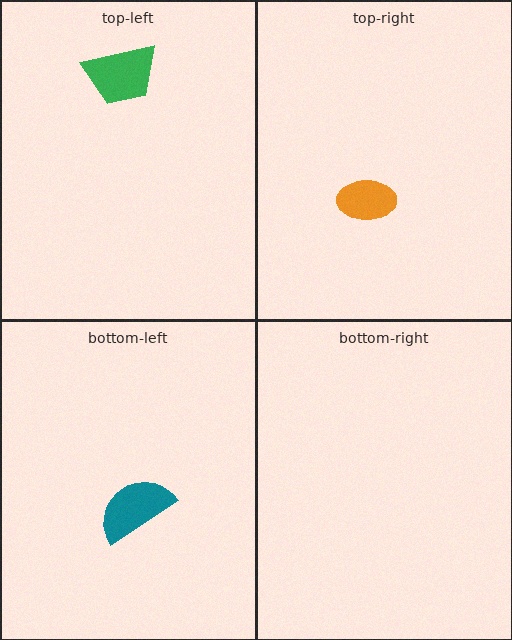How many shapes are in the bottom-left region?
1.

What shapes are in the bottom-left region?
The teal semicircle.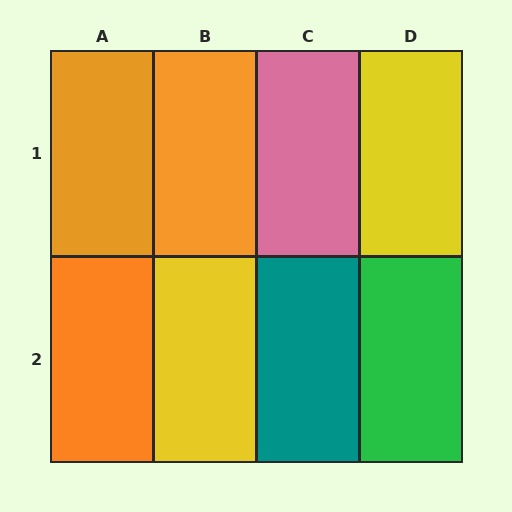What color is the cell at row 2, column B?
Yellow.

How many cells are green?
1 cell is green.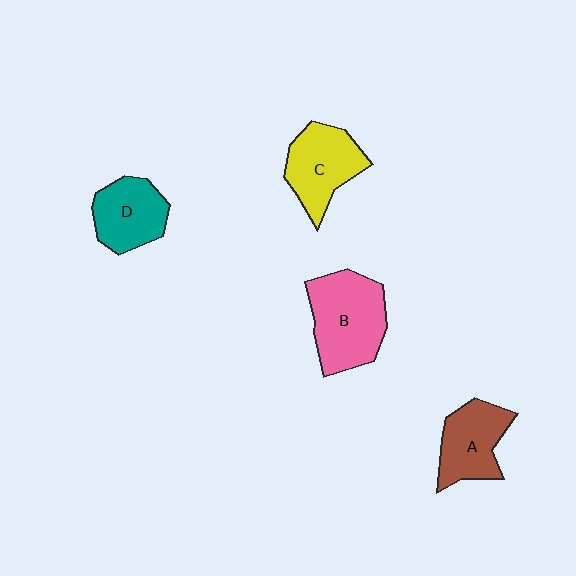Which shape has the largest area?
Shape B (pink).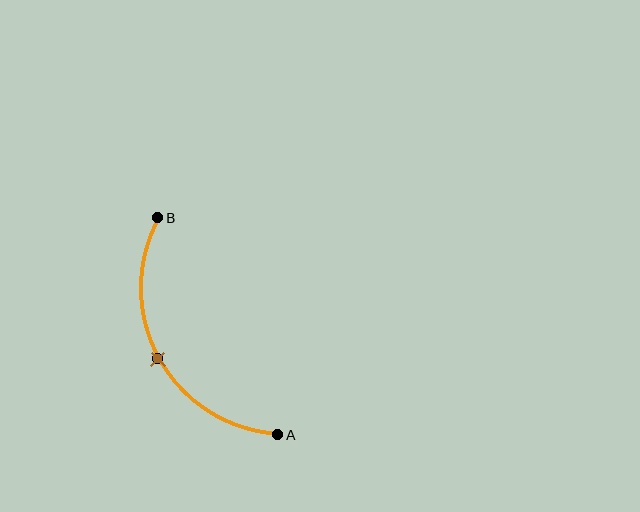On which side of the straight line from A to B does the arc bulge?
The arc bulges to the left of the straight line connecting A and B.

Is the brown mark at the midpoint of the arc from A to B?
Yes. The brown mark lies on the arc at equal arc-length from both A and B — it is the arc midpoint.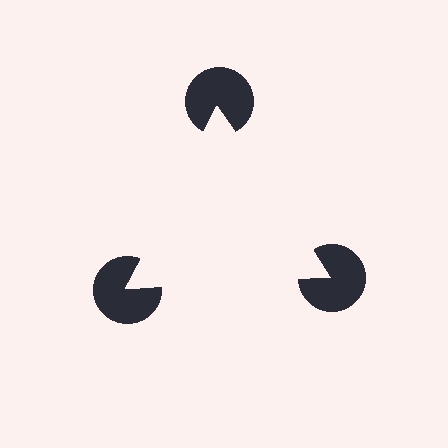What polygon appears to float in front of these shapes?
An illusory triangle — its edges are inferred from the aligned wedge cuts in the pac-man discs, not physically drawn.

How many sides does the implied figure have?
3 sides.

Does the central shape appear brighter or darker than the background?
It typically appears slightly brighter than the background, even though no actual brightness change is drawn.